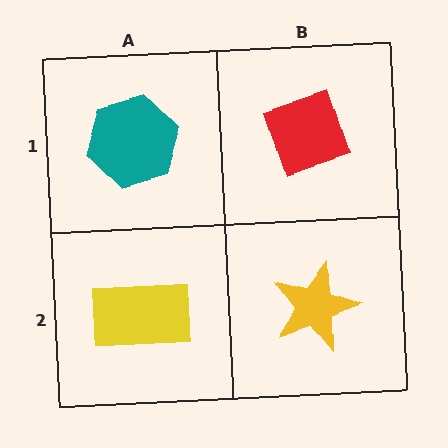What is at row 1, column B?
A red diamond.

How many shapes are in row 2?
2 shapes.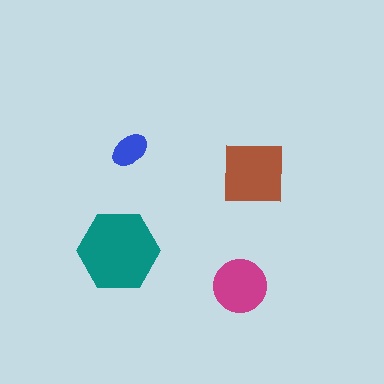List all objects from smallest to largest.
The blue ellipse, the magenta circle, the brown square, the teal hexagon.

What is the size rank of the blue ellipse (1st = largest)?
4th.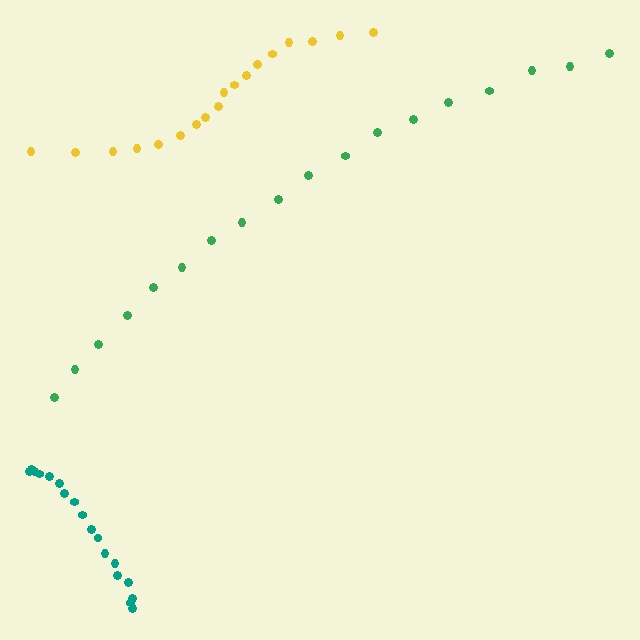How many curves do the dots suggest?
There are 3 distinct paths.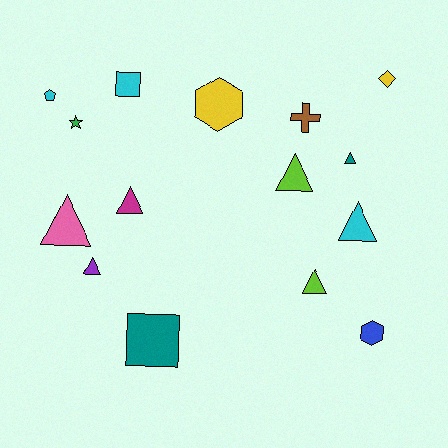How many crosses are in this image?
There is 1 cross.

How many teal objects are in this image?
There are 2 teal objects.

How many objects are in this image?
There are 15 objects.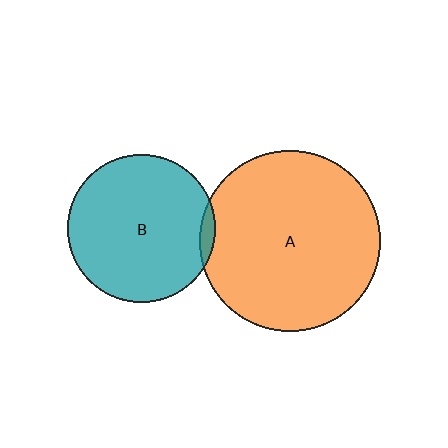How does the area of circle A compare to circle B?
Approximately 1.5 times.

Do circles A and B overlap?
Yes.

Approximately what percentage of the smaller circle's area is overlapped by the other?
Approximately 5%.